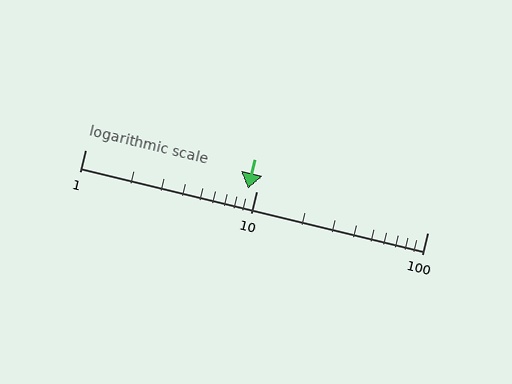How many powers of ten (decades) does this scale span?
The scale spans 2 decades, from 1 to 100.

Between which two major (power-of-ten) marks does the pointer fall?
The pointer is between 1 and 10.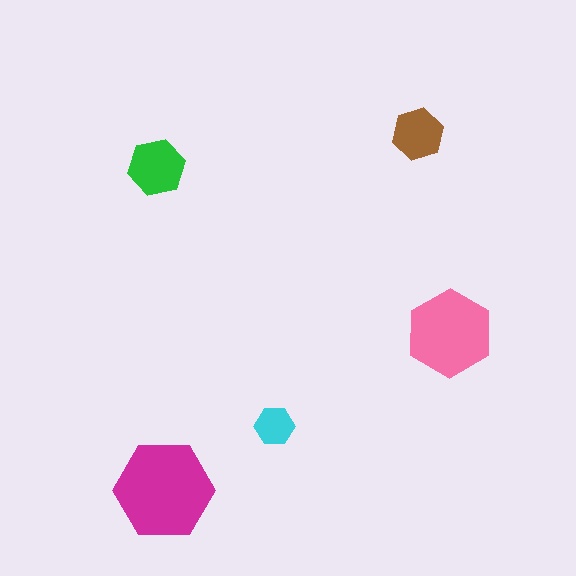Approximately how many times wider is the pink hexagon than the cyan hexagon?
About 2 times wider.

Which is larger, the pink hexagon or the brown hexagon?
The pink one.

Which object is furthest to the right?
The pink hexagon is rightmost.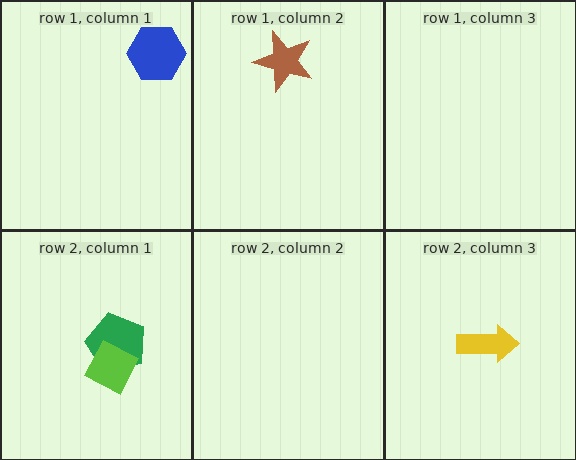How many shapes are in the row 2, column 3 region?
1.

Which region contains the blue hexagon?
The row 1, column 1 region.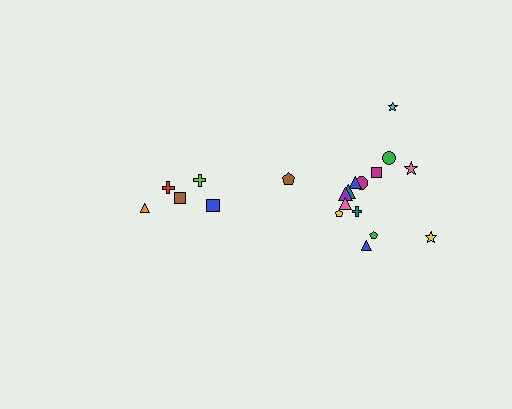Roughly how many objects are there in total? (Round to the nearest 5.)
Roughly 20 objects in total.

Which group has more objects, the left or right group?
The right group.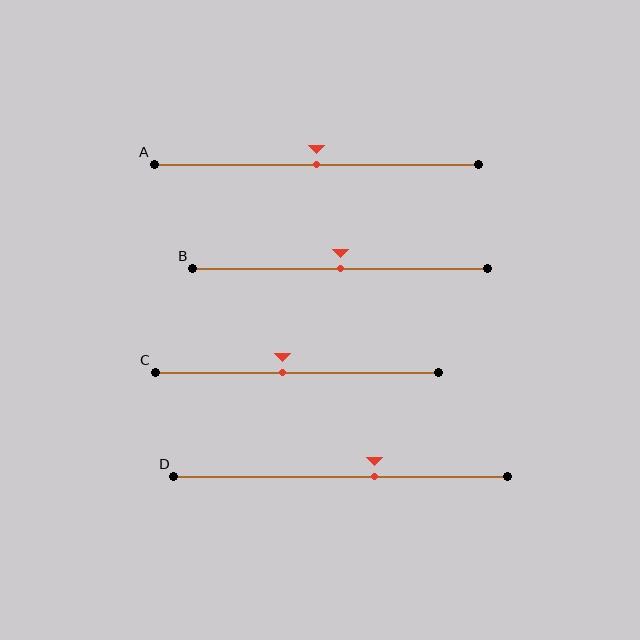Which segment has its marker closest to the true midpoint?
Segment A has its marker closest to the true midpoint.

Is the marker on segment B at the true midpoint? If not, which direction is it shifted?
Yes, the marker on segment B is at the true midpoint.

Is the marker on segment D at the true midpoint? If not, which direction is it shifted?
No, the marker on segment D is shifted to the right by about 10% of the segment length.